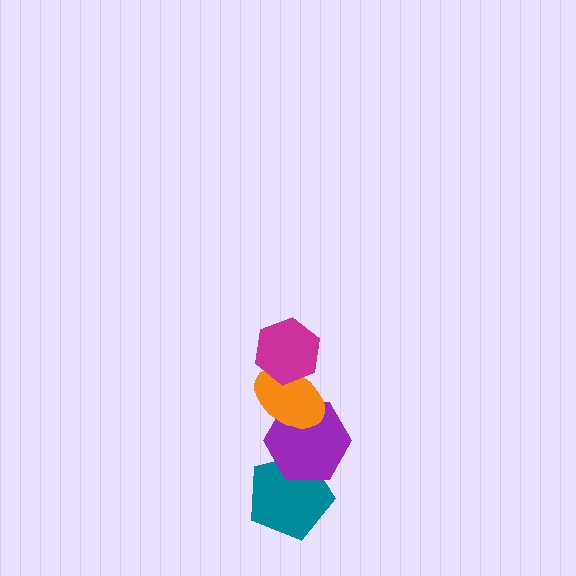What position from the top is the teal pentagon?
The teal pentagon is 4th from the top.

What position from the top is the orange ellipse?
The orange ellipse is 2nd from the top.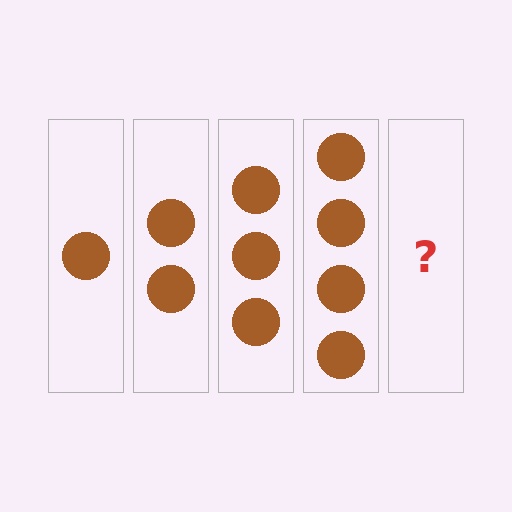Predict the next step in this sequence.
The next step is 5 circles.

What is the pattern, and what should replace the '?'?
The pattern is that each step adds one more circle. The '?' should be 5 circles.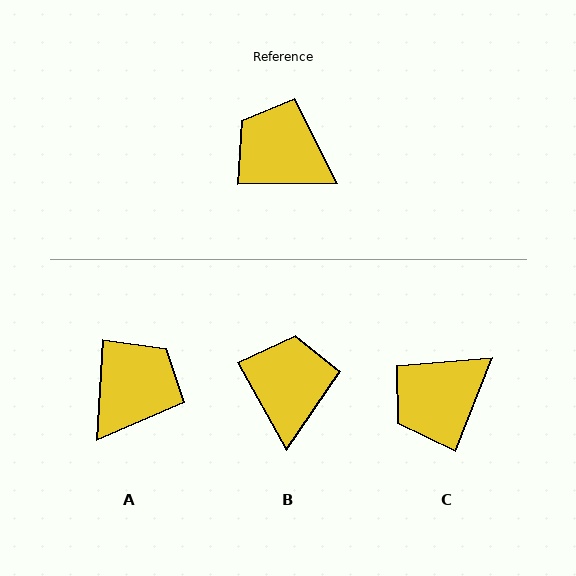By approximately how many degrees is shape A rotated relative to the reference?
Approximately 94 degrees clockwise.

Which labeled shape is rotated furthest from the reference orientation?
A, about 94 degrees away.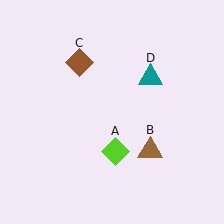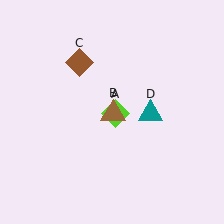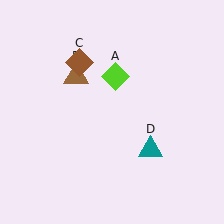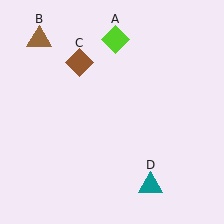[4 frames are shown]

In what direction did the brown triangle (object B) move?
The brown triangle (object B) moved up and to the left.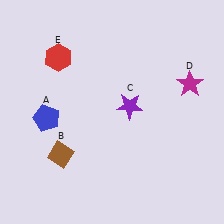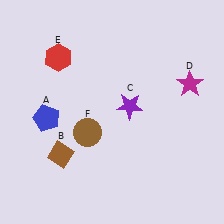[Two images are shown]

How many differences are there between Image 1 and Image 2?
There is 1 difference between the two images.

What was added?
A brown circle (F) was added in Image 2.